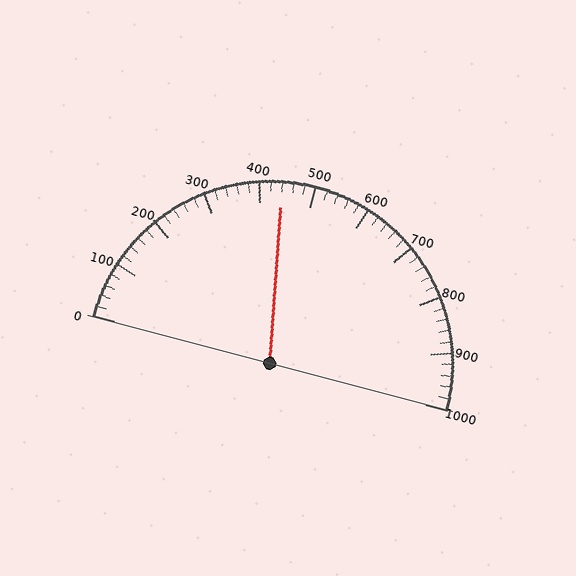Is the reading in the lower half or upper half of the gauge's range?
The reading is in the lower half of the range (0 to 1000).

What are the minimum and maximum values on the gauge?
The gauge ranges from 0 to 1000.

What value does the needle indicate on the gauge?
The needle indicates approximately 440.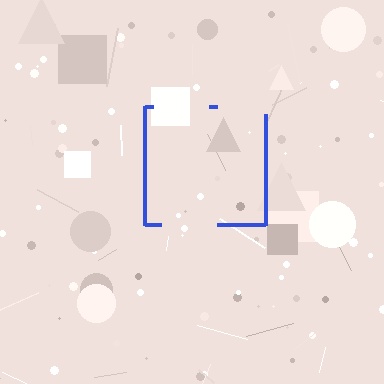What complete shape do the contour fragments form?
The contour fragments form a square.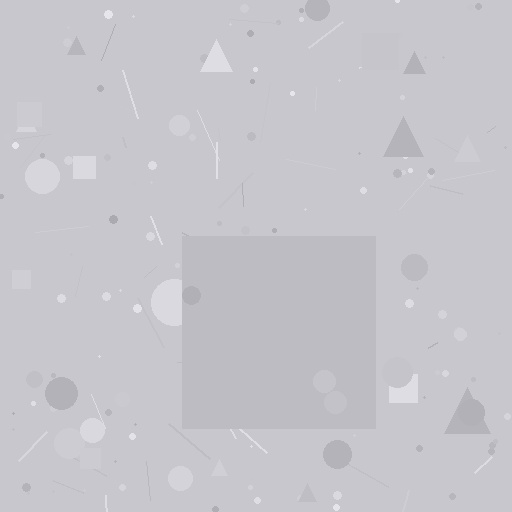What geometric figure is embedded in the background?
A square is embedded in the background.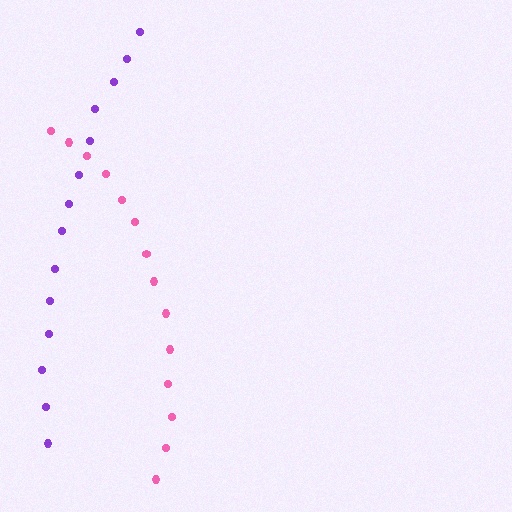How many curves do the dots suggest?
There are 2 distinct paths.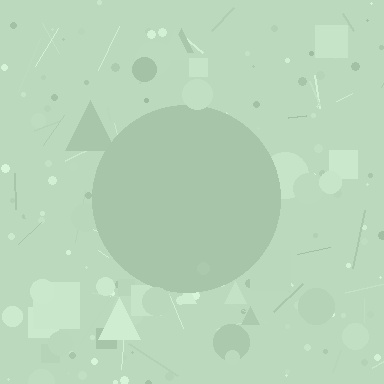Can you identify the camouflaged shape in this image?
The camouflaged shape is a circle.